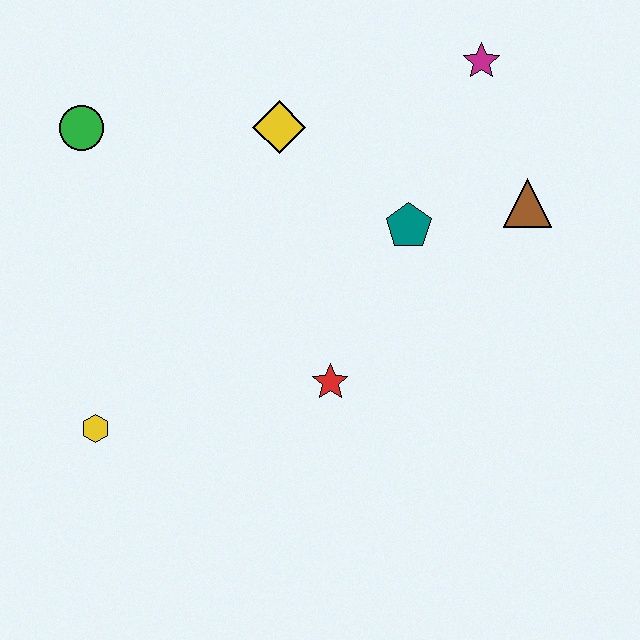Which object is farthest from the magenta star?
The yellow hexagon is farthest from the magenta star.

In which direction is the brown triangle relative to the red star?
The brown triangle is to the right of the red star.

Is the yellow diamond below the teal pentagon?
No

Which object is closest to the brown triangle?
The teal pentagon is closest to the brown triangle.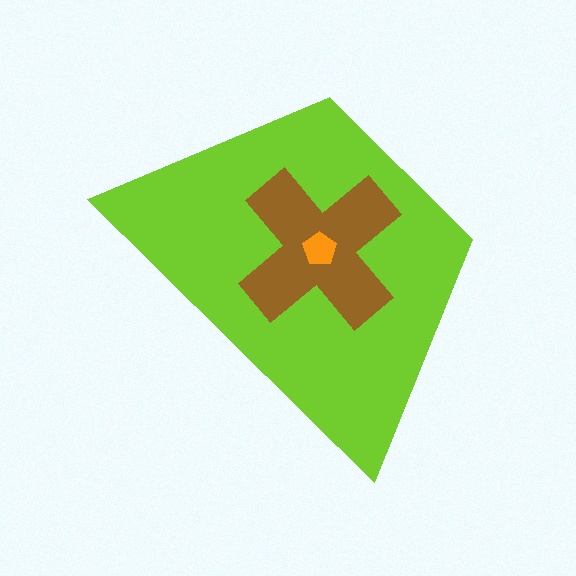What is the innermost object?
The orange pentagon.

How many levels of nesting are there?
3.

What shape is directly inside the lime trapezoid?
The brown cross.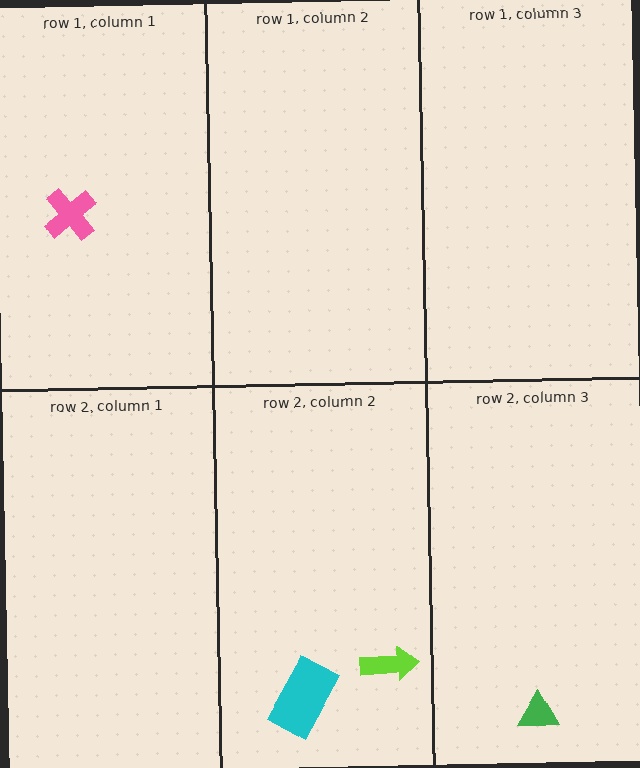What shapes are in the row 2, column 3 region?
The green triangle.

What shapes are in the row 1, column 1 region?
The pink cross.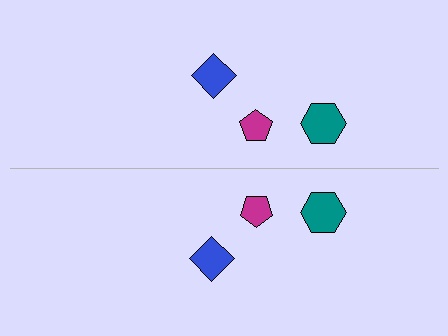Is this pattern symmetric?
Yes, this pattern has bilateral (reflection) symmetry.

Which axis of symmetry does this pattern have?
The pattern has a horizontal axis of symmetry running through the center of the image.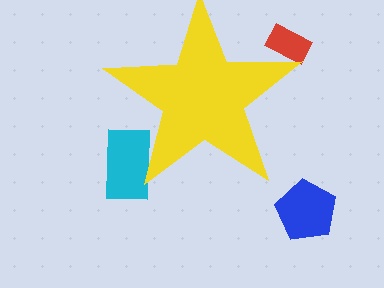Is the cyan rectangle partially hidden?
Yes, the cyan rectangle is partially hidden behind the yellow star.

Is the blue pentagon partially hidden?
No, the blue pentagon is fully visible.